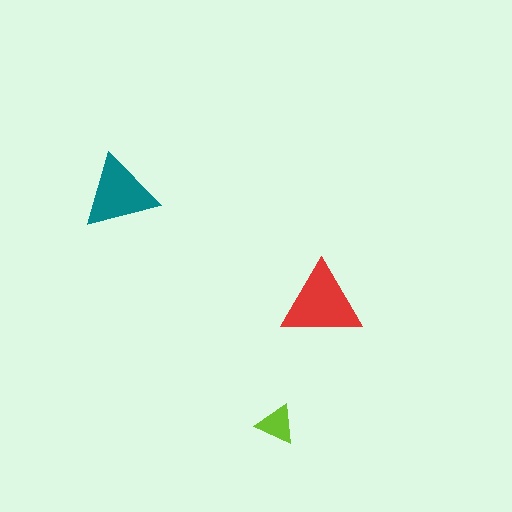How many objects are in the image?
There are 3 objects in the image.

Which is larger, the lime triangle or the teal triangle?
The teal one.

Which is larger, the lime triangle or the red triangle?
The red one.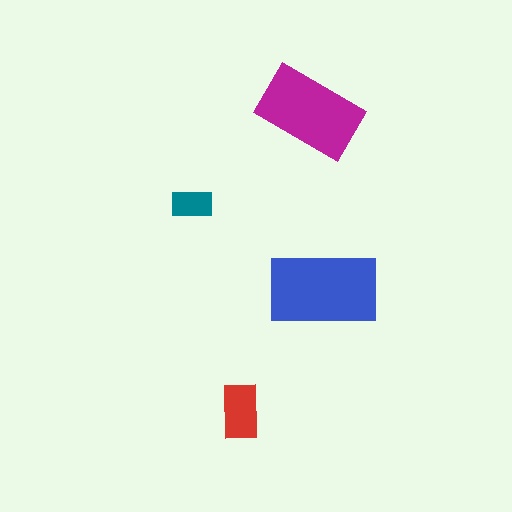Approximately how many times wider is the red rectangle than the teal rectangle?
About 1.5 times wider.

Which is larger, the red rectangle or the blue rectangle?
The blue one.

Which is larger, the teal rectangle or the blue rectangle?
The blue one.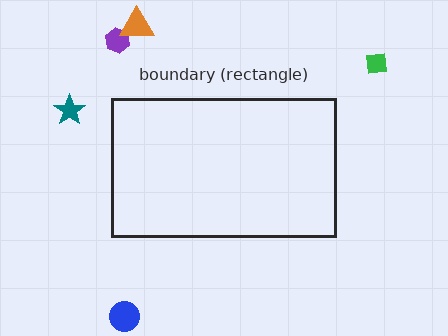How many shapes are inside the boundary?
0 inside, 5 outside.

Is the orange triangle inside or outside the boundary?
Outside.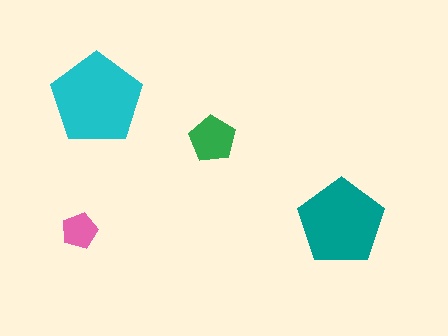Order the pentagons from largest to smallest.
the cyan one, the teal one, the green one, the pink one.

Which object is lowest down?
The pink pentagon is bottommost.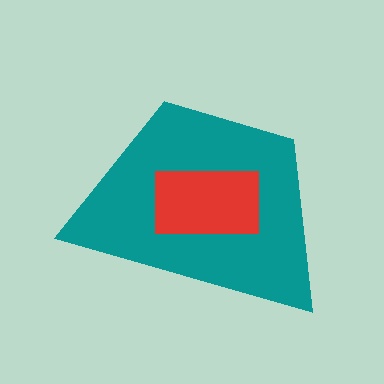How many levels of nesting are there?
2.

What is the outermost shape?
The teal trapezoid.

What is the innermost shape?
The red rectangle.